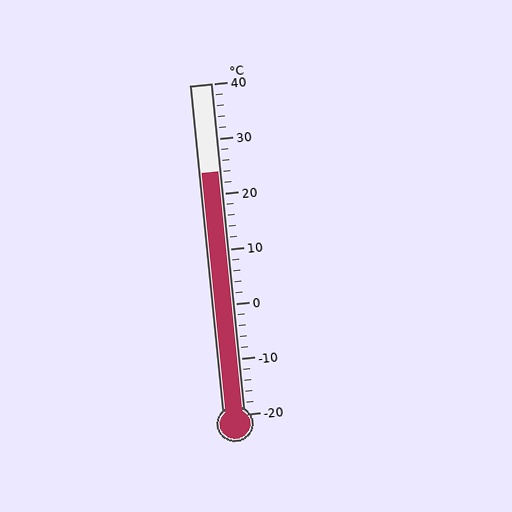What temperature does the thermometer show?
The thermometer shows approximately 24°C.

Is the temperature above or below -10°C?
The temperature is above -10°C.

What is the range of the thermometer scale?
The thermometer scale ranges from -20°C to 40°C.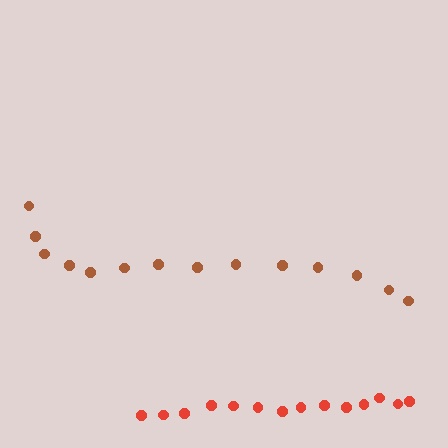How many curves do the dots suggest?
There are 2 distinct paths.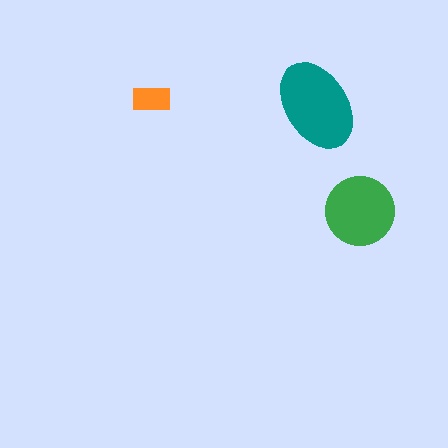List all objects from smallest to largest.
The orange rectangle, the green circle, the teal ellipse.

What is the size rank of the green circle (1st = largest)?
2nd.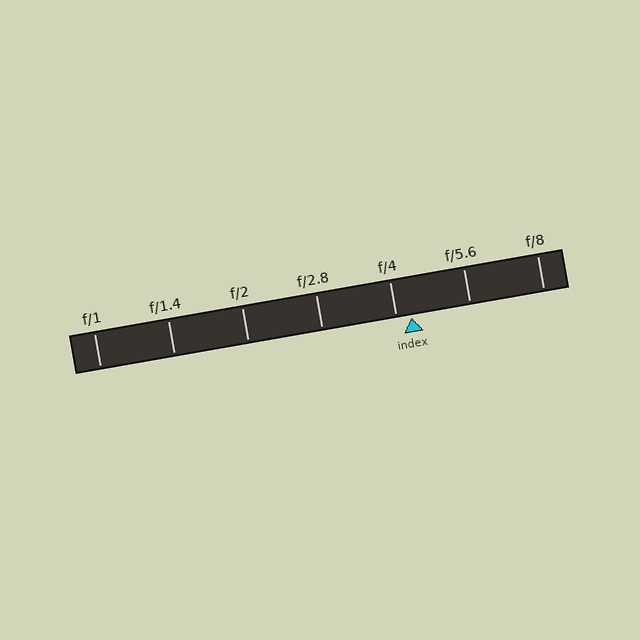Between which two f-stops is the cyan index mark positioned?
The index mark is between f/4 and f/5.6.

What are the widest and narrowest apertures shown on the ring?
The widest aperture shown is f/1 and the narrowest is f/8.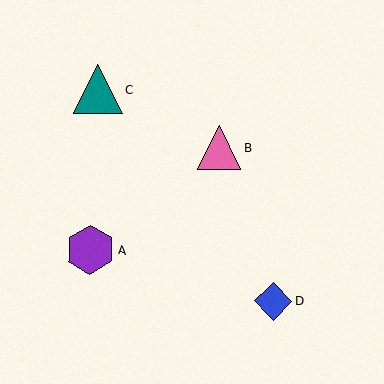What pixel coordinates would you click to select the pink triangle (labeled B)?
Click at (219, 148) to select the pink triangle B.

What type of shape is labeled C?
Shape C is a teal triangle.